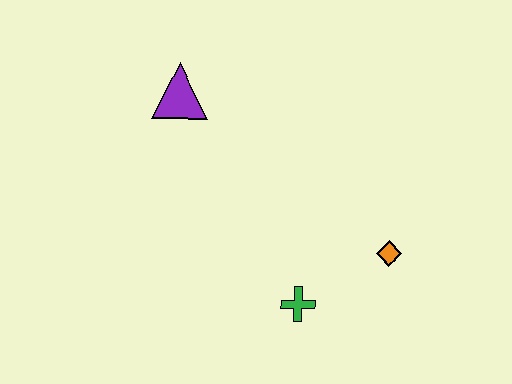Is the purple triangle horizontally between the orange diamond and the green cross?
No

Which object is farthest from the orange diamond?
The purple triangle is farthest from the orange diamond.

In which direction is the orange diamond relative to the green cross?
The orange diamond is to the right of the green cross.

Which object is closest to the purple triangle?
The green cross is closest to the purple triangle.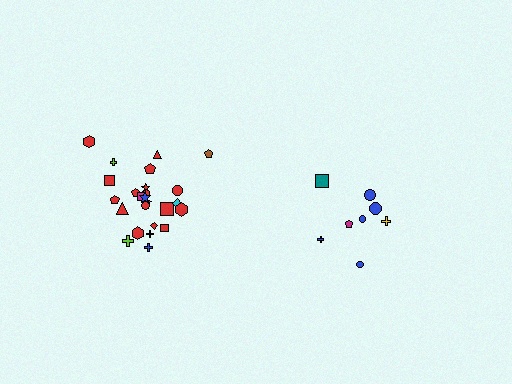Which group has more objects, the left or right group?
The left group.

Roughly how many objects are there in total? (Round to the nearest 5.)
Roughly 35 objects in total.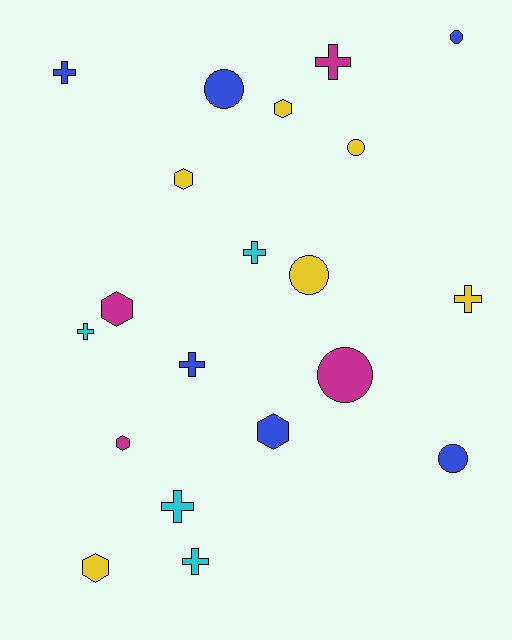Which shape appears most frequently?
Cross, with 8 objects.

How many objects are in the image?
There are 20 objects.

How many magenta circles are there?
There is 1 magenta circle.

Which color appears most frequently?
Yellow, with 6 objects.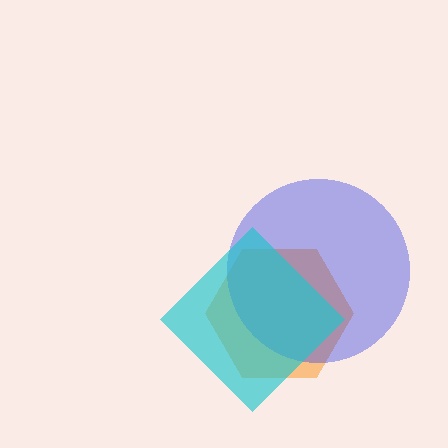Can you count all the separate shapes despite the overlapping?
Yes, there are 3 separate shapes.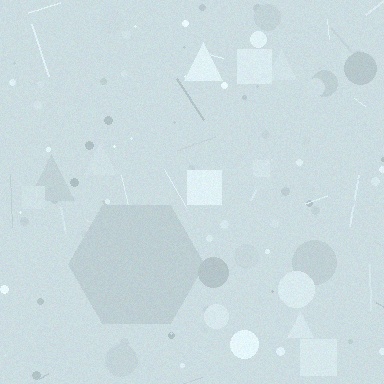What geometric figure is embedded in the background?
A hexagon is embedded in the background.